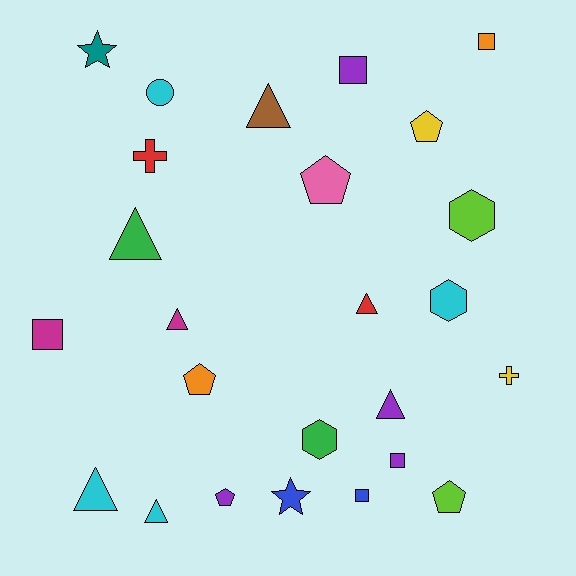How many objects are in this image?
There are 25 objects.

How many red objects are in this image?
There are 2 red objects.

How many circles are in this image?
There is 1 circle.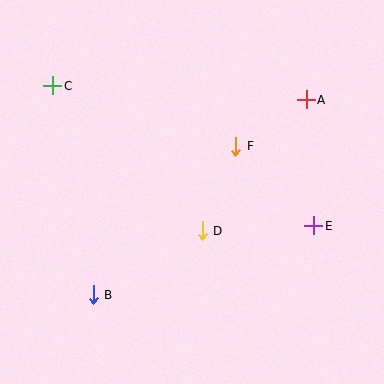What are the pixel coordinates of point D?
Point D is at (202, 231).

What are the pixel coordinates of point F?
Point F is at (236, 146).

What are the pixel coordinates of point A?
Point A is at (306, 100).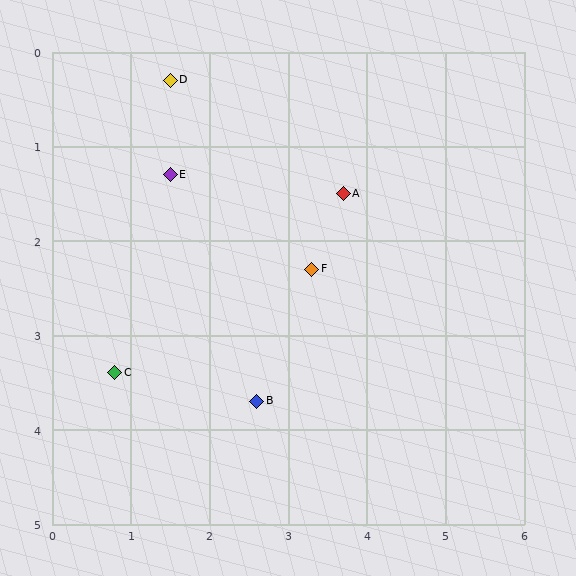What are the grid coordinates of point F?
Point F is at approximately (3.3, 2.3).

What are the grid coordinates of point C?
Point C is at approximately (0.8, 3.4).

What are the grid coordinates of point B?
Point B is at approximately (2.6, 3.7).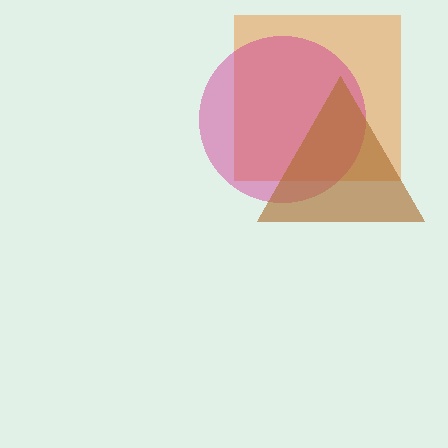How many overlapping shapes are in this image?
There are 3 overlapping shapes in the image.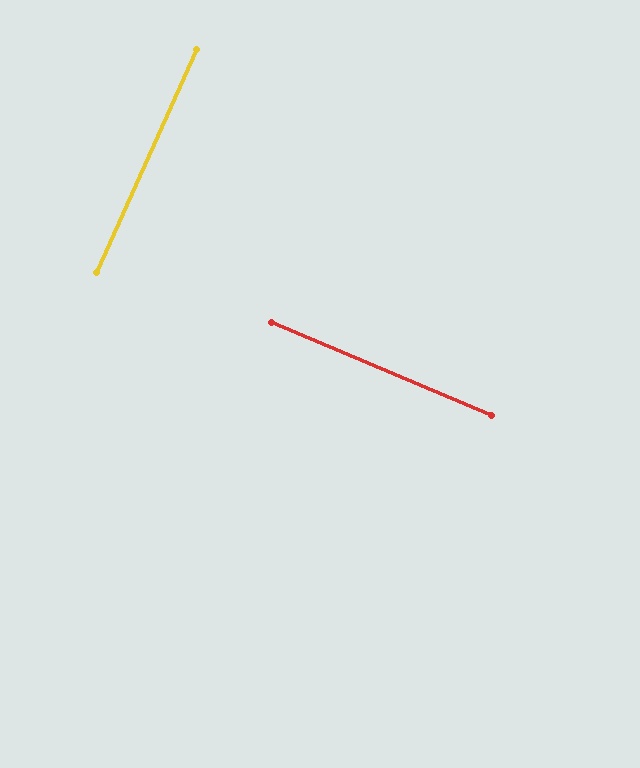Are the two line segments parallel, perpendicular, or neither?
Perpendicular — they meet at approximately 89°.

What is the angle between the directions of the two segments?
Approximately 89 degrees.